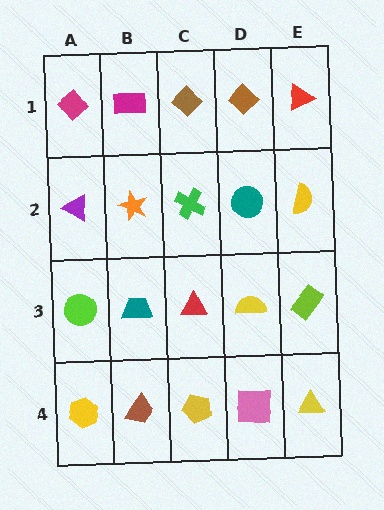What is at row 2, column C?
A green cross.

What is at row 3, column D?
A yellow semicircle.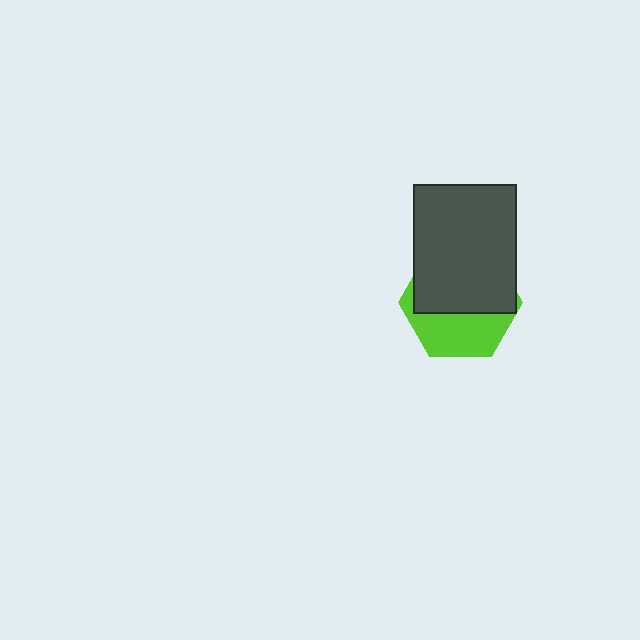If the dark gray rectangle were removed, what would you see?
You would see the complete lime hexagon.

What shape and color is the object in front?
The object in front is a dark gray rectangle.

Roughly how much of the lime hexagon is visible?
A small part of it is visible (roughly 41%).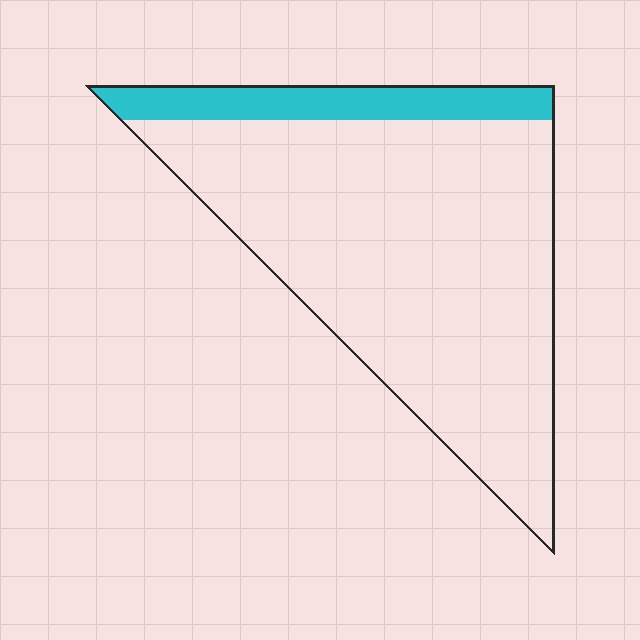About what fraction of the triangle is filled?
About one eighth (1/8).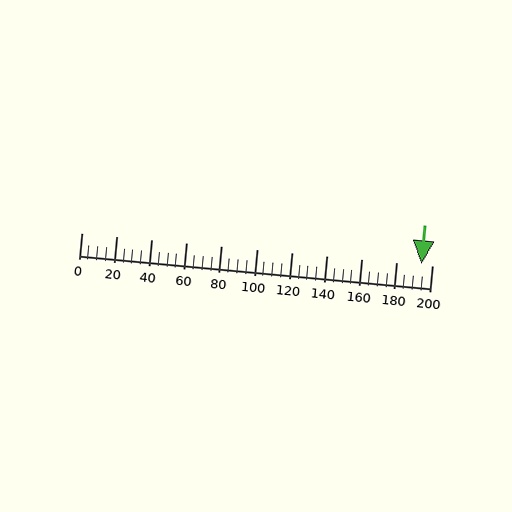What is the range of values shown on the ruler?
The ruler shows values from 0 to 200.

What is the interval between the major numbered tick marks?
The major tick marks are spaced 20 units apart.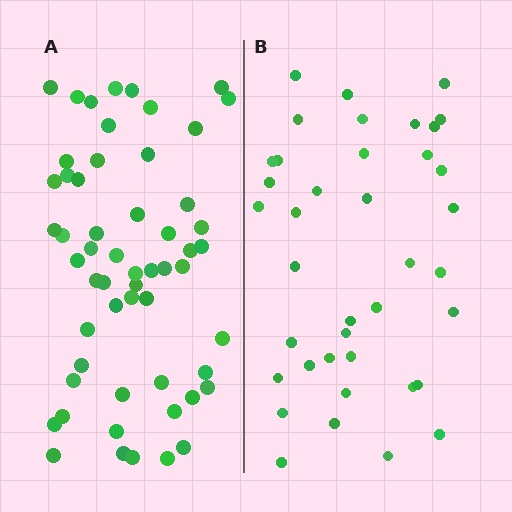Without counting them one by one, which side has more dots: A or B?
Region A (the left region) has more dots.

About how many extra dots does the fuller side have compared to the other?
Region A has approximately 15 more dots than region B.